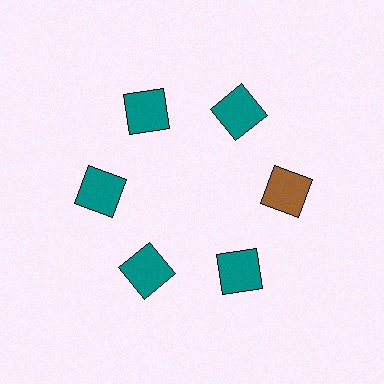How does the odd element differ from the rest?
It has a different color: brown instead of teal.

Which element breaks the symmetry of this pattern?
The brown square at roughly the 3 o'clock position breaks the symmetry. All other shapes are teal squares.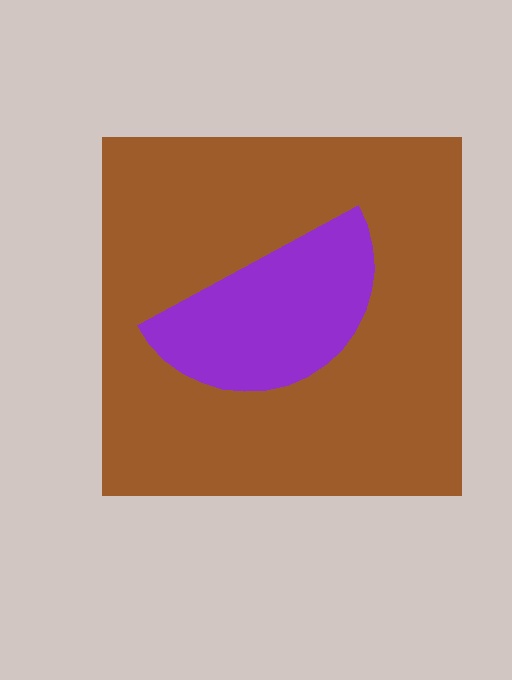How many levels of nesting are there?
2.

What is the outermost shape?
The brown square.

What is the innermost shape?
The purple semicircle.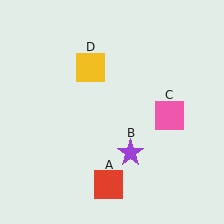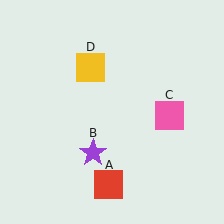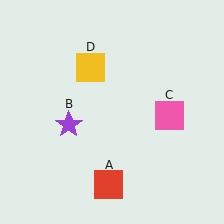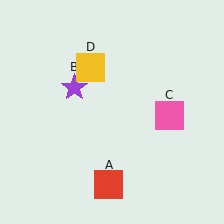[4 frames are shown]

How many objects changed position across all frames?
1 object changed position: purple star (object B).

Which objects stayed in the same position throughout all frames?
Red square (object A) and pink square (object C) and yellow square (object D) remained stationary.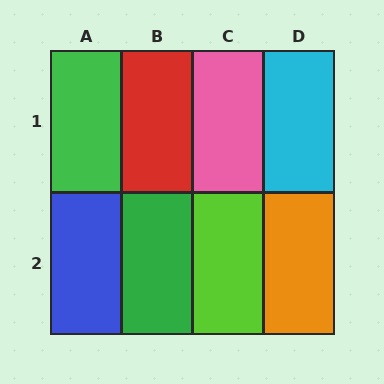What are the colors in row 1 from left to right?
Green, red, pink, cyan.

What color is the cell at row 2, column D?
Orange.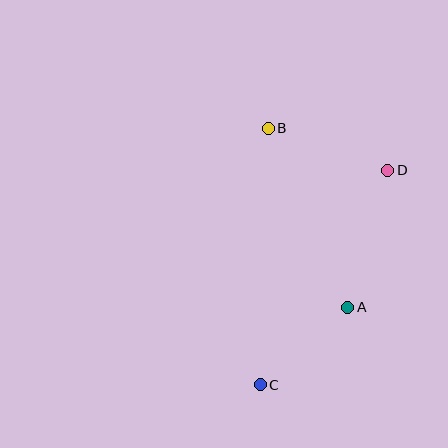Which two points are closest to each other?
Points A and C are closest to each other.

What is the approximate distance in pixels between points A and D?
The distance between A and D is approximately 143 pixels.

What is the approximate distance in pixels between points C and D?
The distance between C and D is approximately 250 pixels.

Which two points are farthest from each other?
Points B and C are farthest from each other.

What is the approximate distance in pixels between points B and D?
The distance between B and D is approximately 127 pixels.